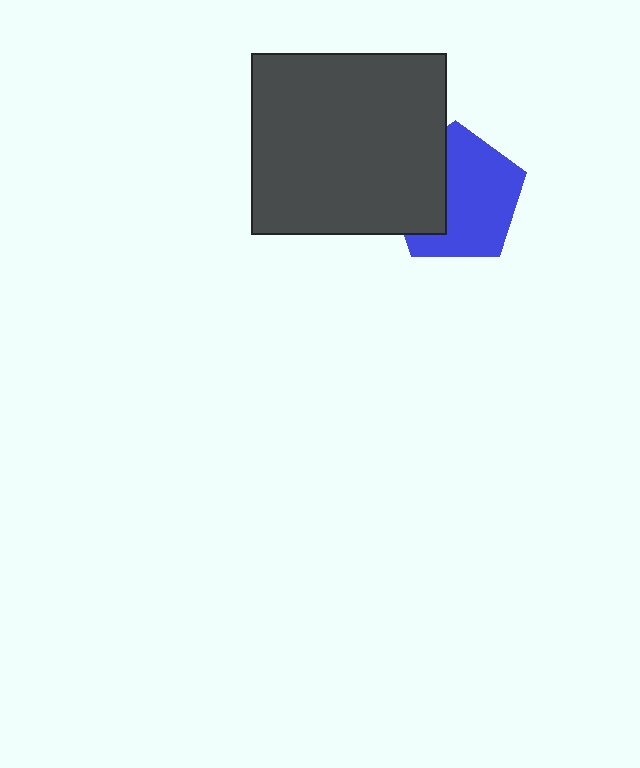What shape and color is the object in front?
The object in front is a dark gray rectangle.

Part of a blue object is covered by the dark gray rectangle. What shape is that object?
It is a pentagon.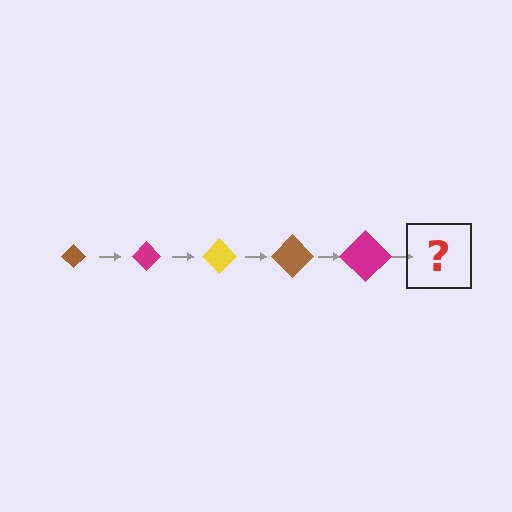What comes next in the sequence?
The next element should be a yellow diamond, larger than the previous one.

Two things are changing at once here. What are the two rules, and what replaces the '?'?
The two rules are that the diamond grows larger each step and the color cycles through brown, magenta, and yellow. The '?' should be a yellow diamond, larger than the previous one.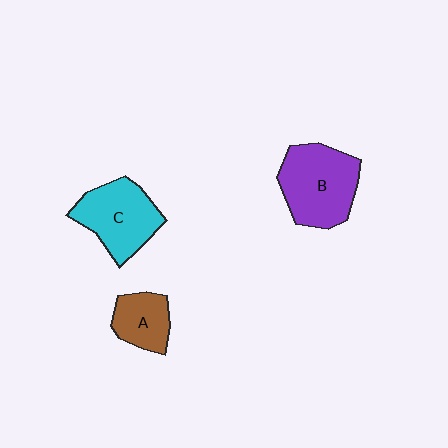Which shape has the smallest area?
Shape A (brown).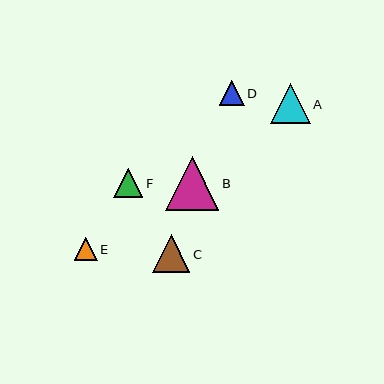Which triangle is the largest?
Triangle B is the largest with a size of approximately 54 pixels.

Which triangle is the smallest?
Triangle E is the smallest with a size of approximately 22 pixels.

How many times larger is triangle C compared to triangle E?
Triangle C is approximately 1.7 times the size of triangle E.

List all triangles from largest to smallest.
From largest to smallest: B, A, C, F, D, E.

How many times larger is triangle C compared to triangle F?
Triangle C is approximately 1.3 times the size of triangle F.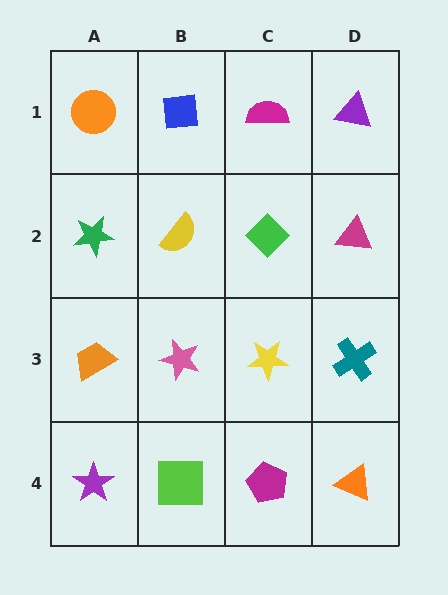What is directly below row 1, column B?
A yellow semicircle.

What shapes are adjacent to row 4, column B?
A pink star (row 3, column B), a purple star (row 4, column A), a magenta pentagon (row 4, column C).